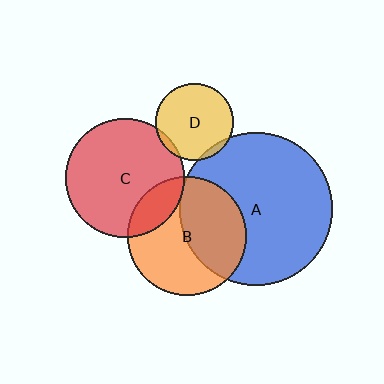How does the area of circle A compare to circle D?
Approximately 3.9 times.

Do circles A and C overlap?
Yes.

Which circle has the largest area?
Circle A (blue).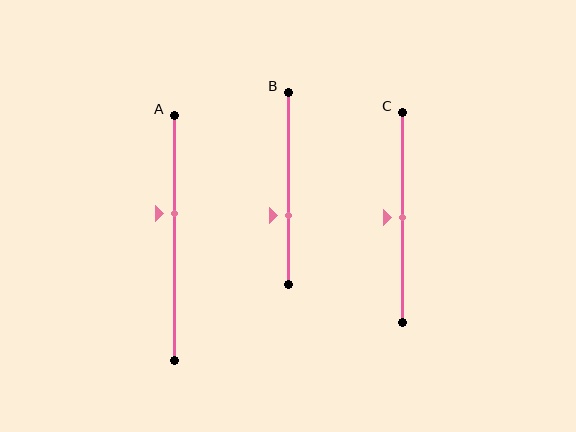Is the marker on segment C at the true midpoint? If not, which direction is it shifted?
Yes, the marker on segment C is at the true midpoint.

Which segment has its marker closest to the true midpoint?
Segment C has its marker closest to the true midpoint.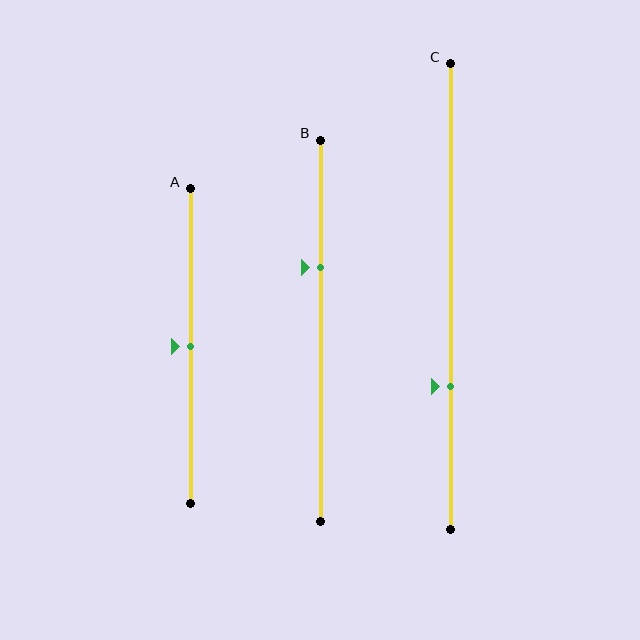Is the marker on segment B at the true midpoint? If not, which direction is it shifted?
No, the marker on segment B is shifted upward by about 17% of the segment length.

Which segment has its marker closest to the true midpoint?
Segment A has its marker closest to the true midpoint.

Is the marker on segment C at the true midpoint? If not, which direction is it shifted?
No, the marker on segment C is shifted downward by about 19% of the segment length.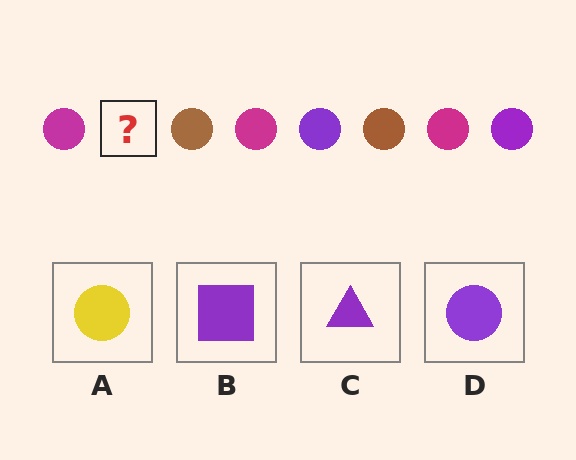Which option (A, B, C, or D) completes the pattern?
D.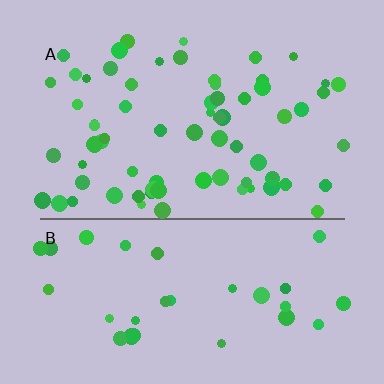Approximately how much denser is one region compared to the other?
Approximately 2.1× — region A over region B.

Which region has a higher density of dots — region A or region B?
A (the top).